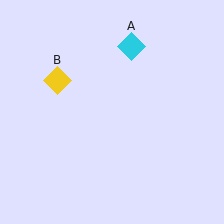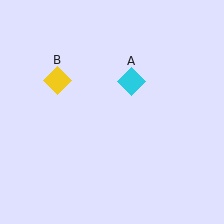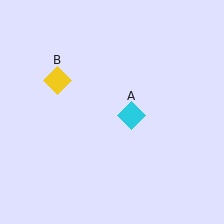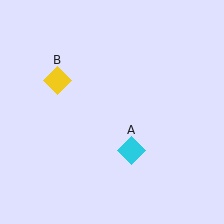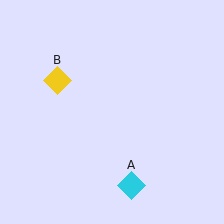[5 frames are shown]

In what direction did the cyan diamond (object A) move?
The cyan diamond (object A) moved down.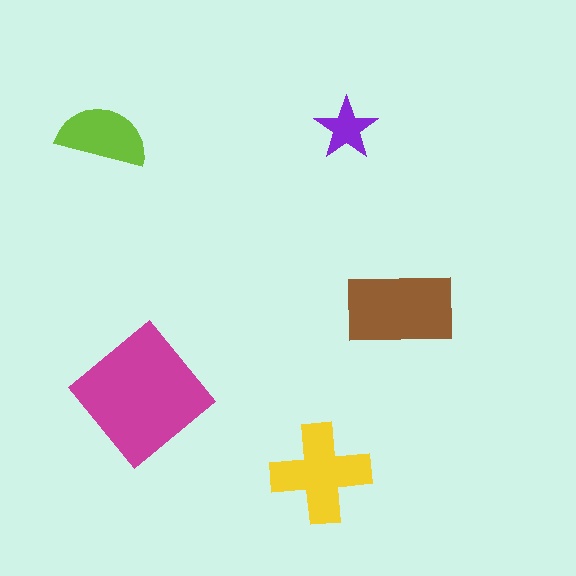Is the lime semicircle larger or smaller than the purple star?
Larger.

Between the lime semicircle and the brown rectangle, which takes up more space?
The brown rectangle.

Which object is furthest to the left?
The lime semicircle is leftmost.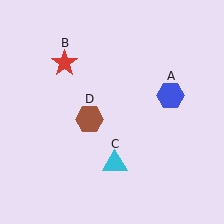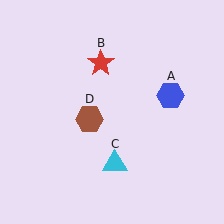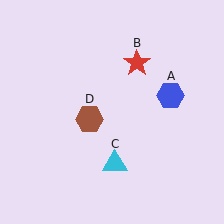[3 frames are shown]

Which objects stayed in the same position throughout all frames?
Blue hexagon (object A) and cyan triangle (object C) and brown hexagon (object D) remained stationary.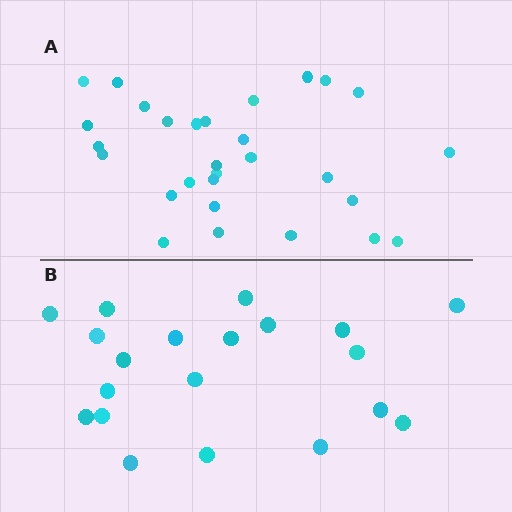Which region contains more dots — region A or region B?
Region A (the top region) has more dots.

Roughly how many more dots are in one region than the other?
Region A has roughly 8 or so more dots than region B.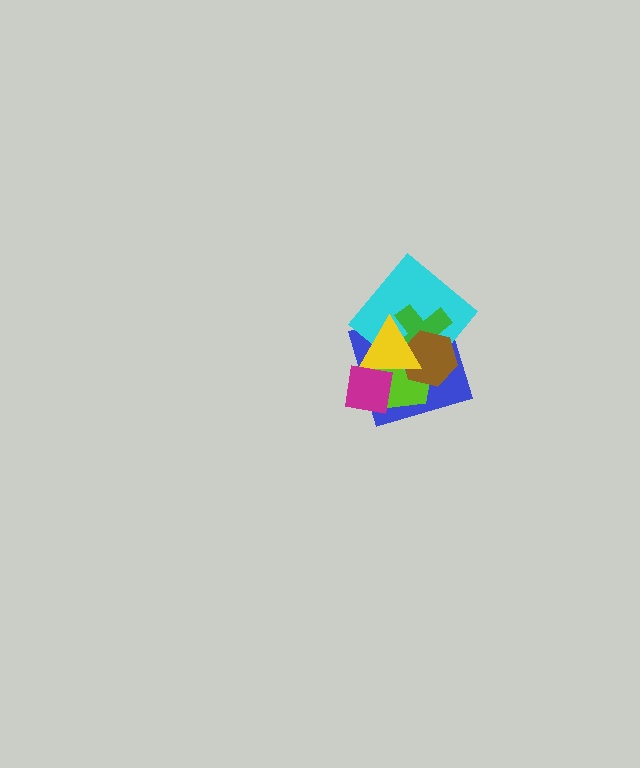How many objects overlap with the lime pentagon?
6 objects overlap with the lime pentagon.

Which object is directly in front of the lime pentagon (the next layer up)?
The cyan diamond is directly in front of the lime pentagon.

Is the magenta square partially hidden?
No, no other shape covers it.